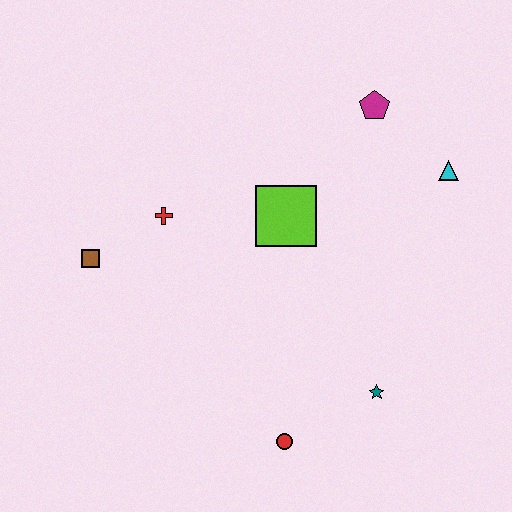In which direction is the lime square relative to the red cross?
The lime square is to the right of the red cross.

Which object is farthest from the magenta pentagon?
The red circle is farthest from the magenta pentagon.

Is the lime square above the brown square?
Yes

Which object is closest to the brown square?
The red cross is closest to the brown square.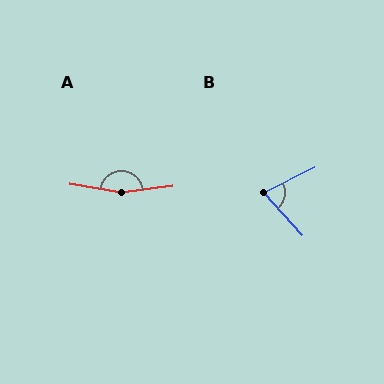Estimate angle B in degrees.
Approximately 74 degrees.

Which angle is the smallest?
B, at approximately 74 degrees.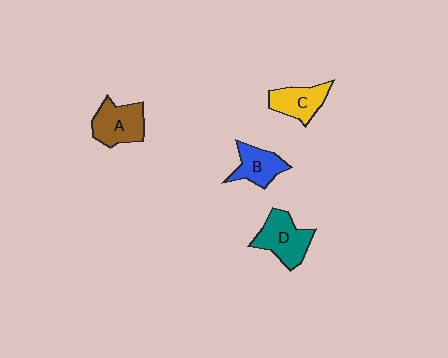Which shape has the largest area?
Shape D (teal).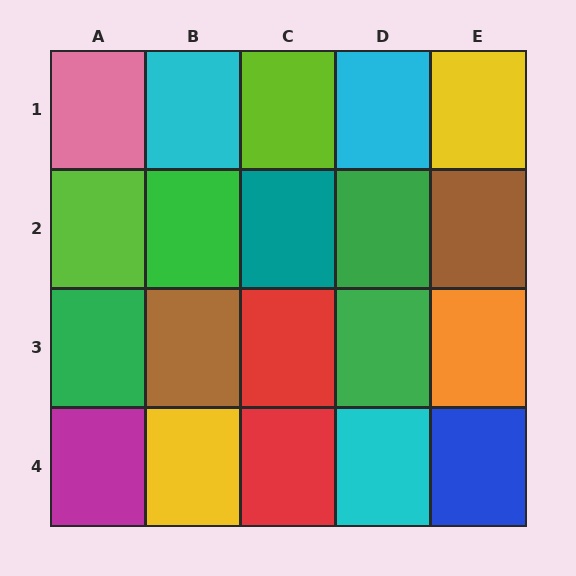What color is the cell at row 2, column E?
Brown.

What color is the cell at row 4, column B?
Yellow.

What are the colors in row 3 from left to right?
Green, brown, red, green, orange.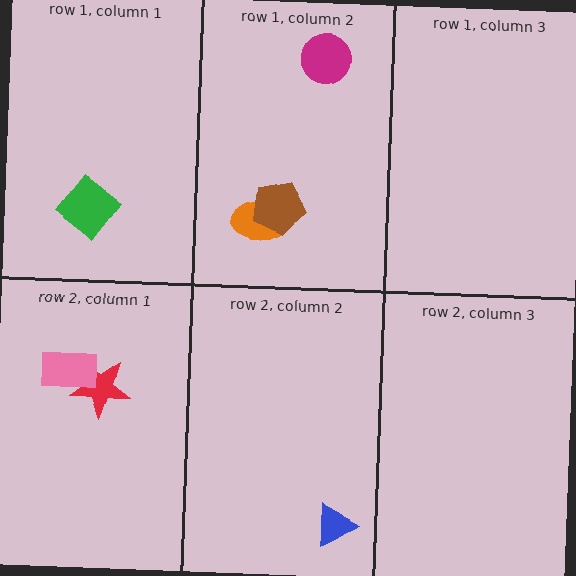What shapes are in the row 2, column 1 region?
The red star, the pink rectangle.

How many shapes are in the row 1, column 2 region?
3.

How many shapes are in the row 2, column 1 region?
2.